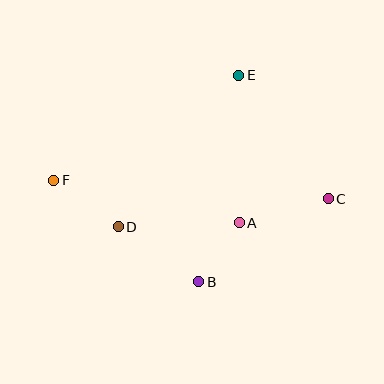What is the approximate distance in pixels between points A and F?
The distance between A and F is approximately 190 pixels.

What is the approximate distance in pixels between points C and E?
The distance between C and E is approximately 153 pixels.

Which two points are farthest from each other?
Points C and F are farthest from each other.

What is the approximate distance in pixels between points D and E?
The distance between D and E is approximately 194 pixels.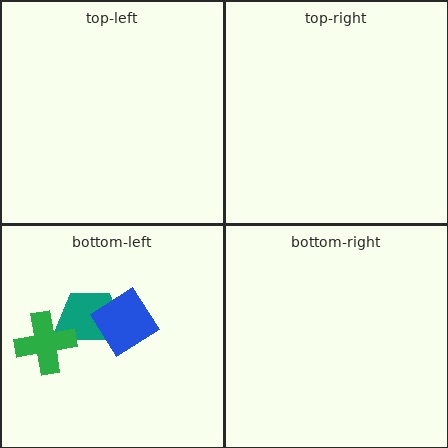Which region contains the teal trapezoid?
The bottom-left region.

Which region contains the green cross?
The bottom-left region.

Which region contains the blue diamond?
The bottom-left region.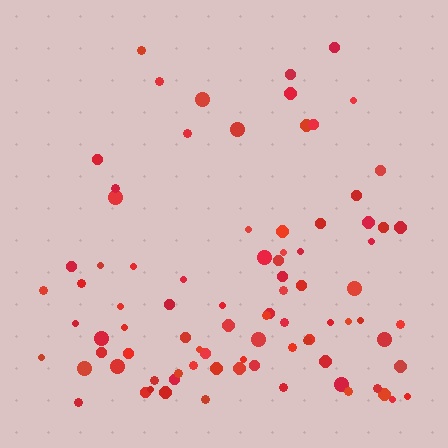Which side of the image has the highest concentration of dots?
The bottom.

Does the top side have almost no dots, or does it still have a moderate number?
Still a moderate number, just noticeably fewer than the bottom.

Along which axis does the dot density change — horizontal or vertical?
Vertical.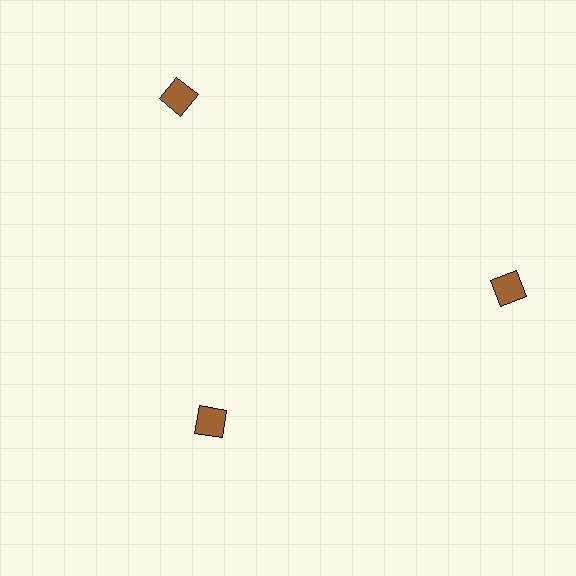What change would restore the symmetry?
The symmetry would be restored by moving it outward, back onto the ring so that all 3 squares sit at equal angles and equal distance from the center.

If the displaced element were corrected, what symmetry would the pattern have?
It would have 3-fold rotational symmetry — the pattern would map onto itself every 120 degrees.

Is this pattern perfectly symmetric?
No. The 3 brown squares are arranged in a ring, but one element near the 7 o'clock position is pulled inward toward the center, breaking the 3-fold rotational symmetry.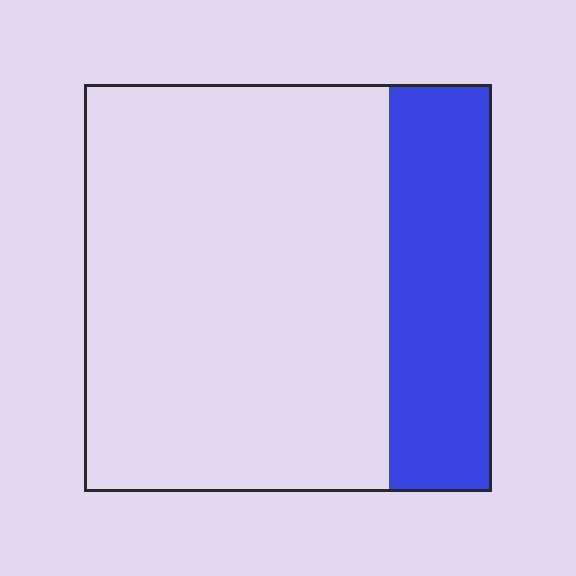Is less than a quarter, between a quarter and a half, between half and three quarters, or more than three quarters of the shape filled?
Between a quarter and a half.